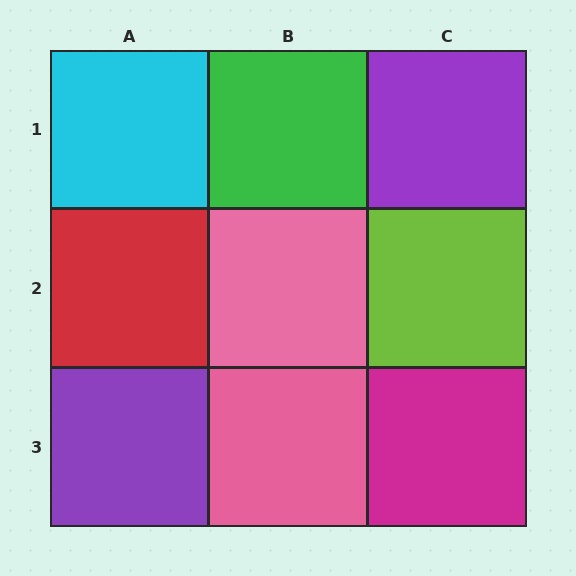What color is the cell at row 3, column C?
Magenta.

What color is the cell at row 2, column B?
Pink.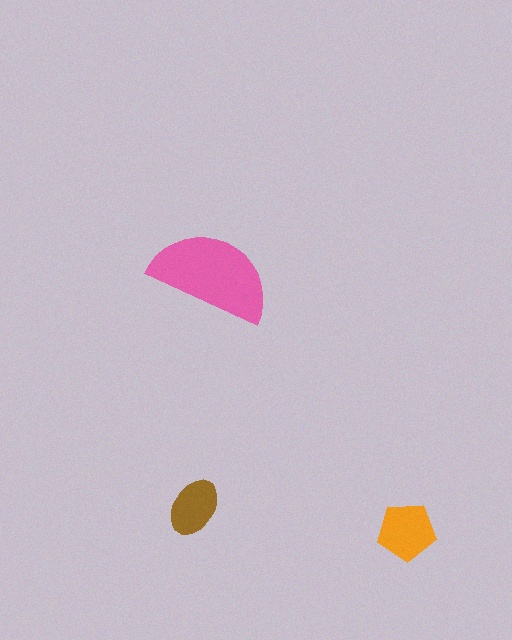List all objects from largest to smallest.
The pink semicircle, the orange pentagon, the brown ellipse.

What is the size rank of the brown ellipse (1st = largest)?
3rd.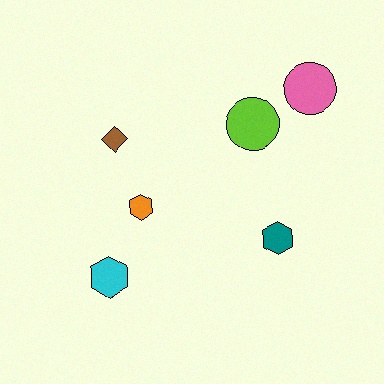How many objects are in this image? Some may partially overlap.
There are 6 objects.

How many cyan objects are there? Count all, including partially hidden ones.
There is 1 cyan object.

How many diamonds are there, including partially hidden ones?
There is 1 diamond.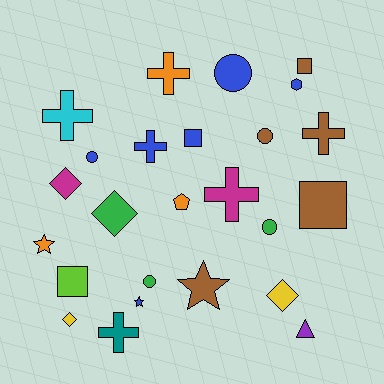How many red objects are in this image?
There are no red objects.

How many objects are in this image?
There are 25 objects.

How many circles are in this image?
There are 5 circles.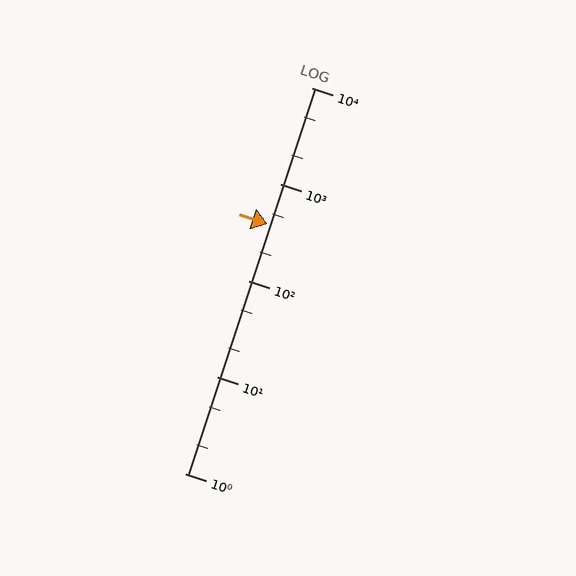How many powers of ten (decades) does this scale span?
The scale spans 4 decades, from 1 to 10000.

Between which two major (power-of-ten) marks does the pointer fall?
The pointer is between 100 and 1000.